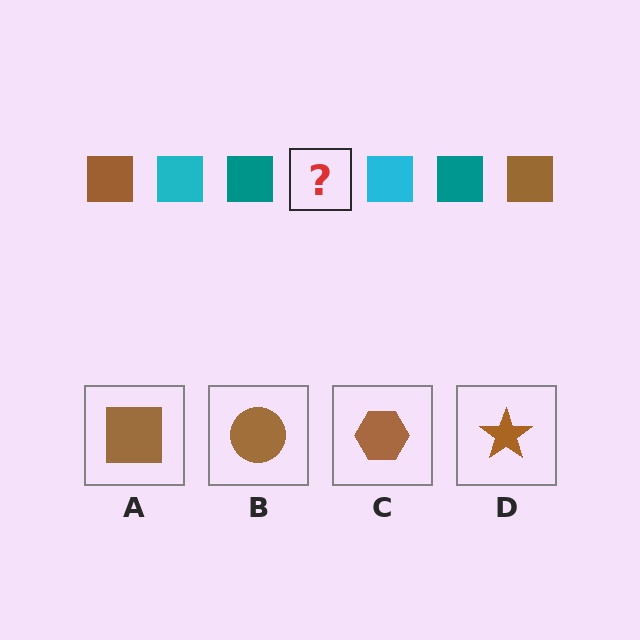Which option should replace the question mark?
Option A.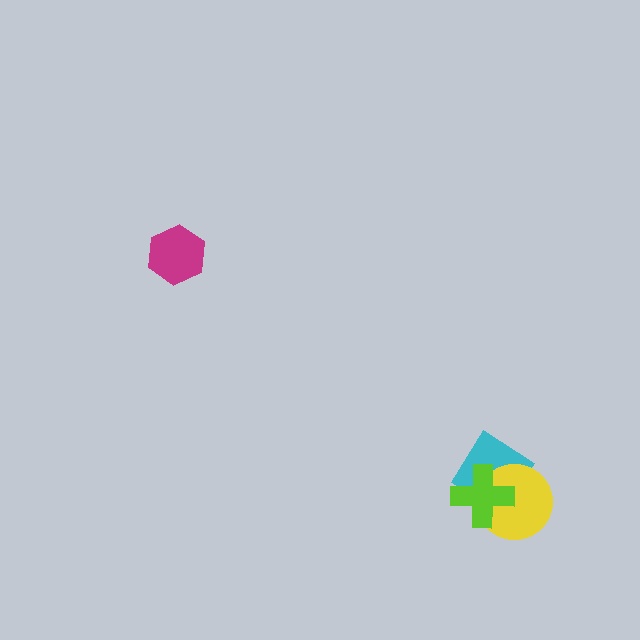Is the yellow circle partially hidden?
Yes, it is partially covered by another shape.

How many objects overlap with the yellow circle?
2 objects overlap with the yellow circle.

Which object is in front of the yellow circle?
The lime cross is in front of the yellow circle.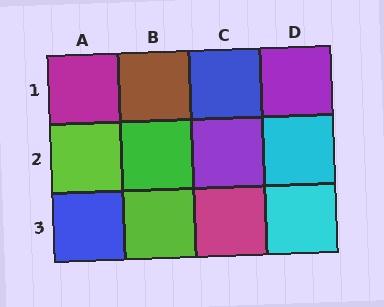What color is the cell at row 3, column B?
Lime.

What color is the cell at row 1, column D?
Purple.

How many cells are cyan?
2 cells are cyan.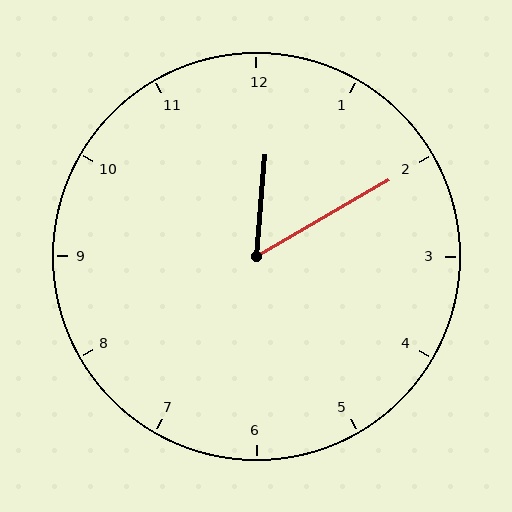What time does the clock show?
12:10.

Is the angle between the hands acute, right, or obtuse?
It is acute.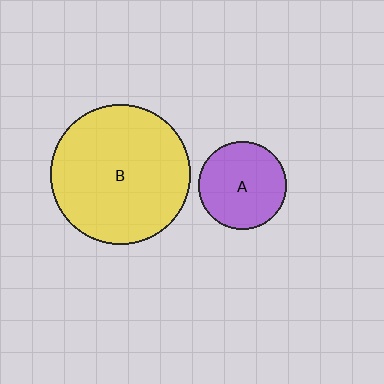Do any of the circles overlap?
No, none of the circles overlap.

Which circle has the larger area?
Circle B (yellow).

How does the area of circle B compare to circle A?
Approximately 2.5 times.